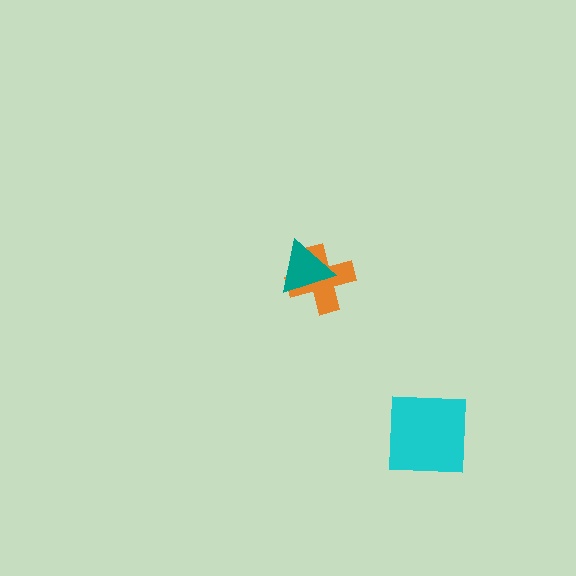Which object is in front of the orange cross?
The teal triangle is in front of the orange cross.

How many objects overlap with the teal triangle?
1 object overlaps with the teal triangle.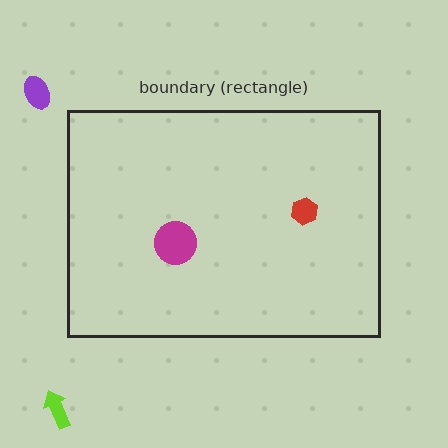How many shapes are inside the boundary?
2 inside, 2 outside.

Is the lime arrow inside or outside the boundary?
Outside.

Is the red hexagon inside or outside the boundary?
Inside.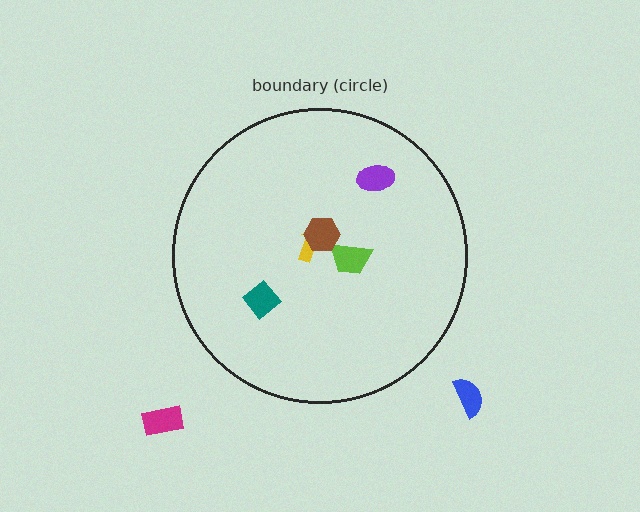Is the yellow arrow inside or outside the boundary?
Inside.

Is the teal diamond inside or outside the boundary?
Inside.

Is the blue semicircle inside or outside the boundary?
Outside.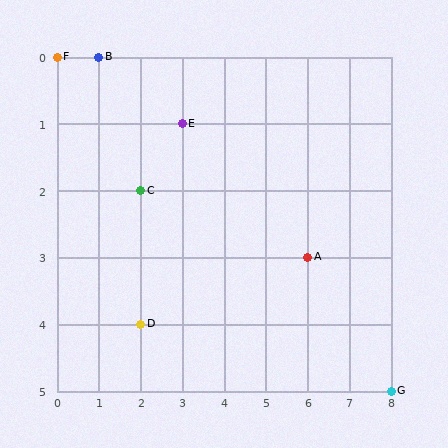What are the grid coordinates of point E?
Point E is at grid coordinates (3, 1).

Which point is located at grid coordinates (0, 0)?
Point F is at (0, 0).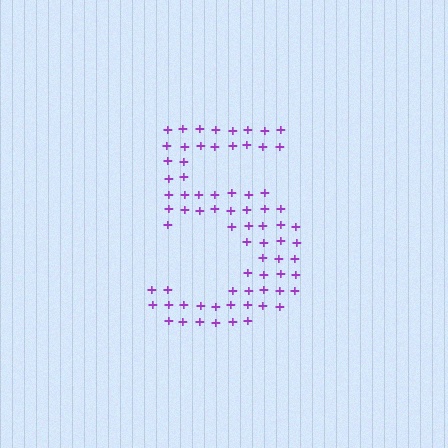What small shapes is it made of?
It is made of small plus signs.